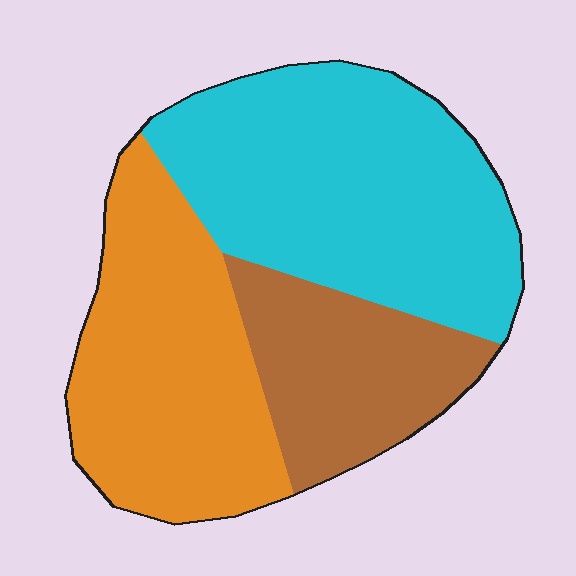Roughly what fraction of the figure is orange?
Orange covers around 35% of the figure.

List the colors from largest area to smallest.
From largest to smallest: cyan, orange, brown.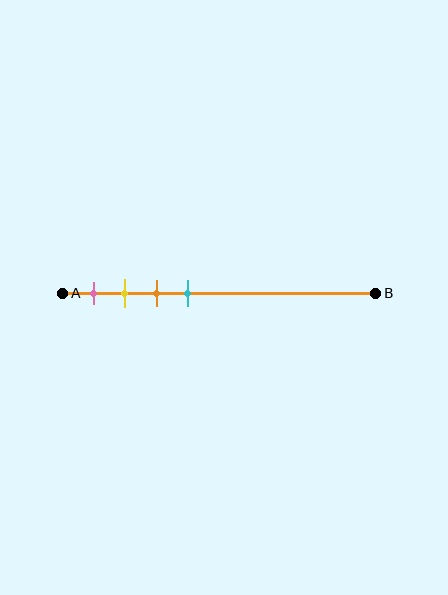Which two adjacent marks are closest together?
The yellow and orange marks are the closest adjacent pair.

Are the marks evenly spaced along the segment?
Yes, the marks are approximately evenly spaced.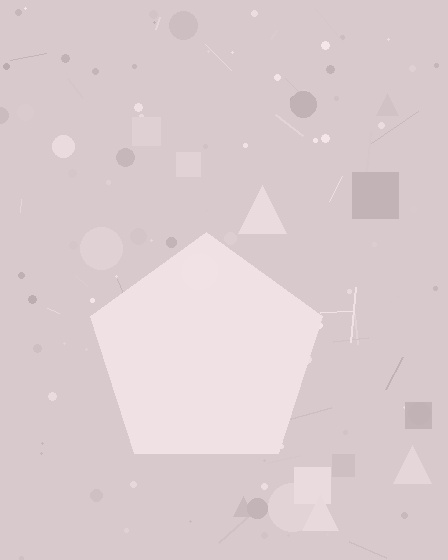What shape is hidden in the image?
A pentagon is hidden in the image.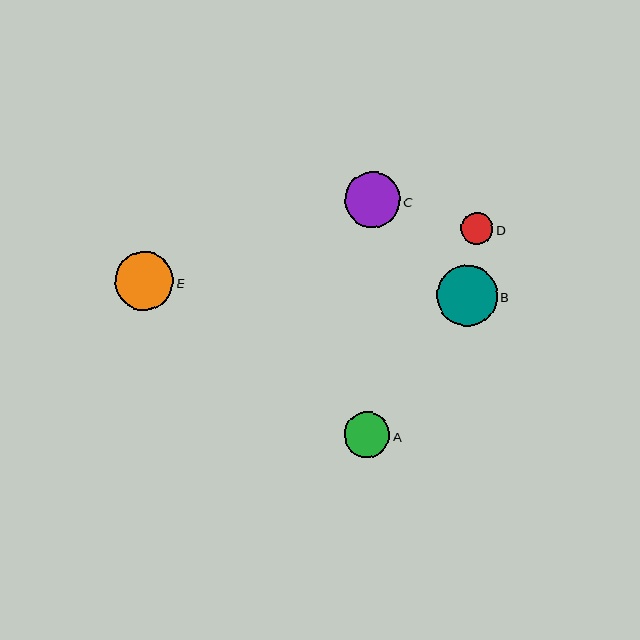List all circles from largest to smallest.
From largest to smallest: B, E, C, A, D.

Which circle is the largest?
Circle B is the largest with a size of approximately 61 pixels.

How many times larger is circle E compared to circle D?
Circle E is approximately 1.8 times the size of circle D.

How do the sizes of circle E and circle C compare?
Circle E and circle C are approximately the same size.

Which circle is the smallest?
Circle D is the smallest with a size of approximately 32 pixels.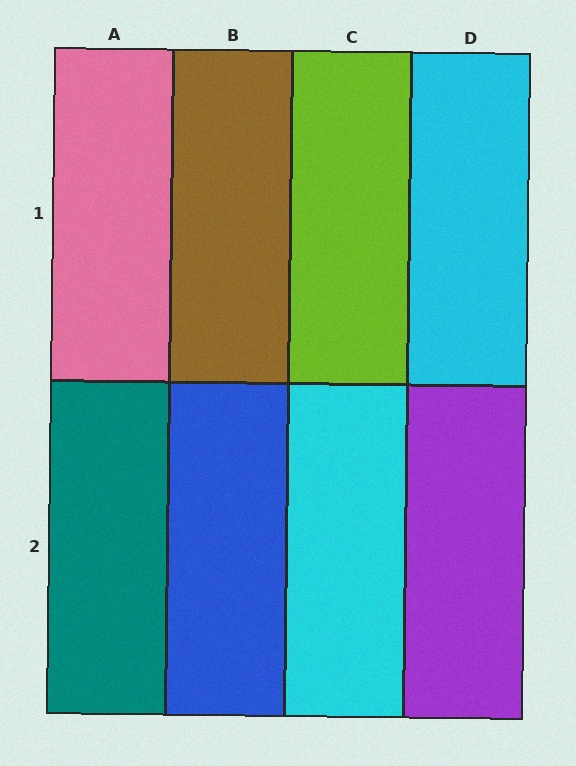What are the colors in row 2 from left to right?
Teal, blue, cyan, purple.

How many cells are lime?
1 cell is lime.